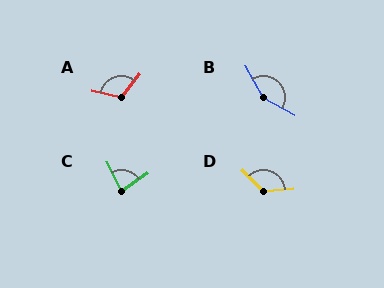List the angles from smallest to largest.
C (82°), A (115°), D (131°), B (149°).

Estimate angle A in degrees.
Approximately 115 degrees.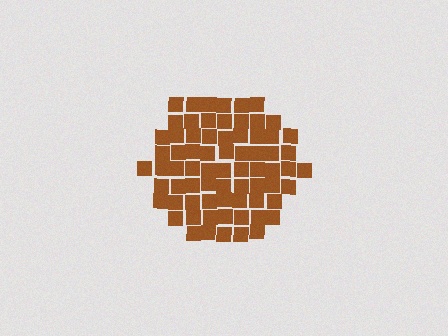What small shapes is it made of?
It is made of small squares.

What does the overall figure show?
The overall figure shows a hexagon.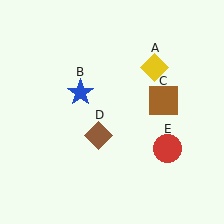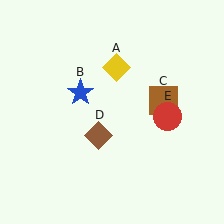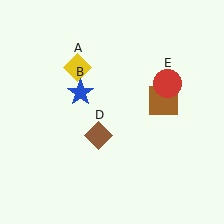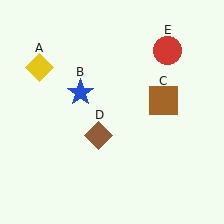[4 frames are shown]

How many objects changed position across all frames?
2 objects changed position: yellow diamond (object A), red circle (object E).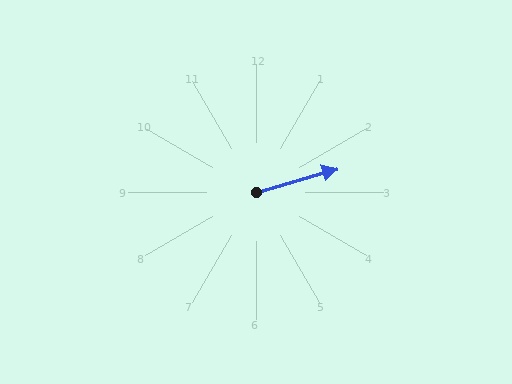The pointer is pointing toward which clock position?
Roughly 2 o'clock.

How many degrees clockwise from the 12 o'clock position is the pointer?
Approximately 74 degrees.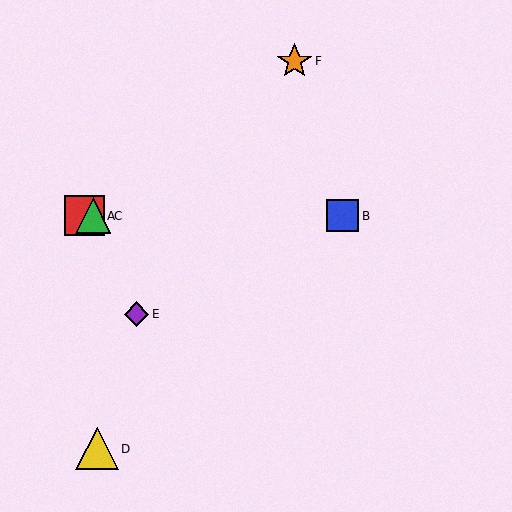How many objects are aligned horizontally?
3 objects (A, B, C) are aligned horizontally.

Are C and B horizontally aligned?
Yes, both are at y≈216.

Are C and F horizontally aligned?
No, C is at y≈216 and F is at y≈61.